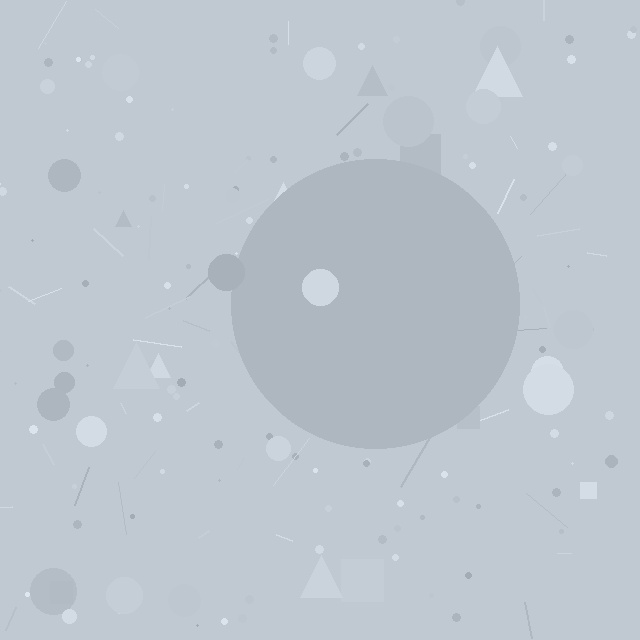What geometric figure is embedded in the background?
A circle is embedded in the background.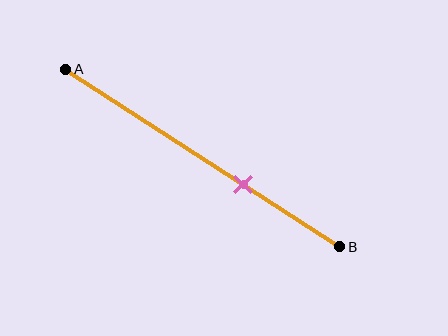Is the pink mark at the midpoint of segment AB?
No, the mark is at about 65% from A, not at the 50% midpoint.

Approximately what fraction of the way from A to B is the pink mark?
The pink mark is approximately 65% of the way from A to B.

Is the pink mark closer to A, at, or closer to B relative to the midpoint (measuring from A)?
The pink mark is closer to point B than the midpoint of segment AB.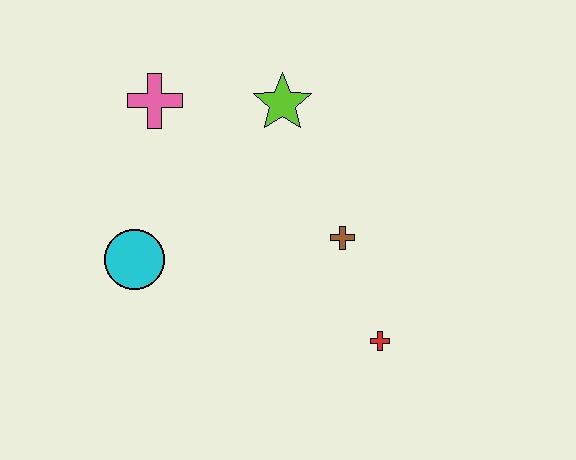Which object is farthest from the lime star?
The red cross is farthest from the lime star.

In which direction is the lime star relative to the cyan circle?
The lime star is above the cyan circle.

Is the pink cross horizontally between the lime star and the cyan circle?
Yes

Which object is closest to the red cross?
The brown cross is closest to the red cross.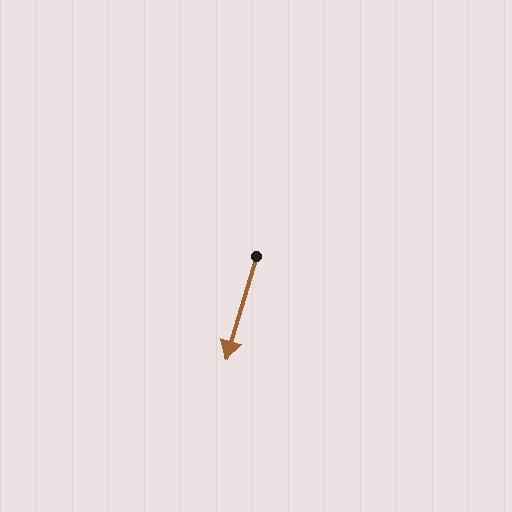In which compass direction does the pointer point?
South.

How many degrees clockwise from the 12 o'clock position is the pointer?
Approximately 196 degrees.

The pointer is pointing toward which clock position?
Roughly 7 o'clock.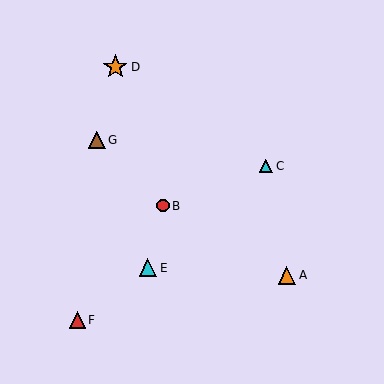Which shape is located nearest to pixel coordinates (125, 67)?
The orange star (labeled D) at (115, 67) is nearest to that location.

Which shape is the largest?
The orange star (labeled D) is the largest.